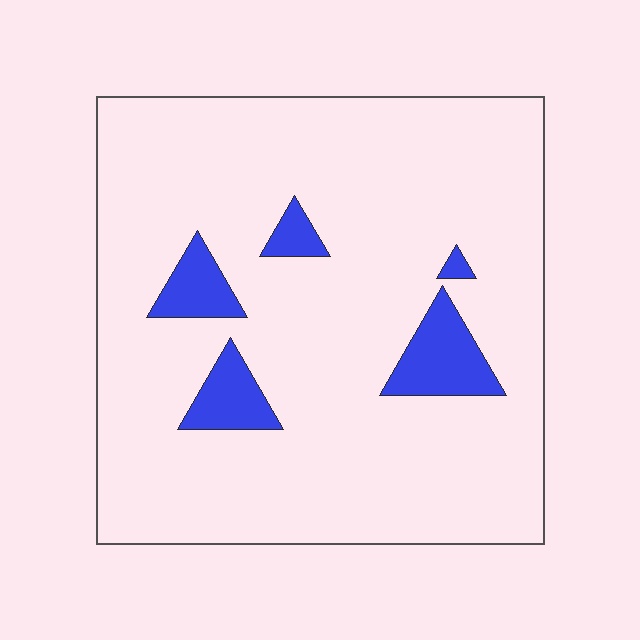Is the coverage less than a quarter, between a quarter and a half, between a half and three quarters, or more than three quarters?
Less than a quarter.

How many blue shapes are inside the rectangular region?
5.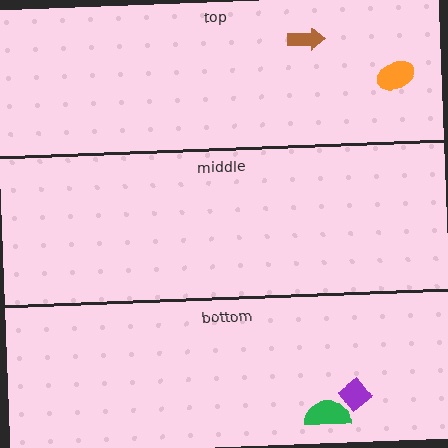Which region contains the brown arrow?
The top region.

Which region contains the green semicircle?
The bottom region.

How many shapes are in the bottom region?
2.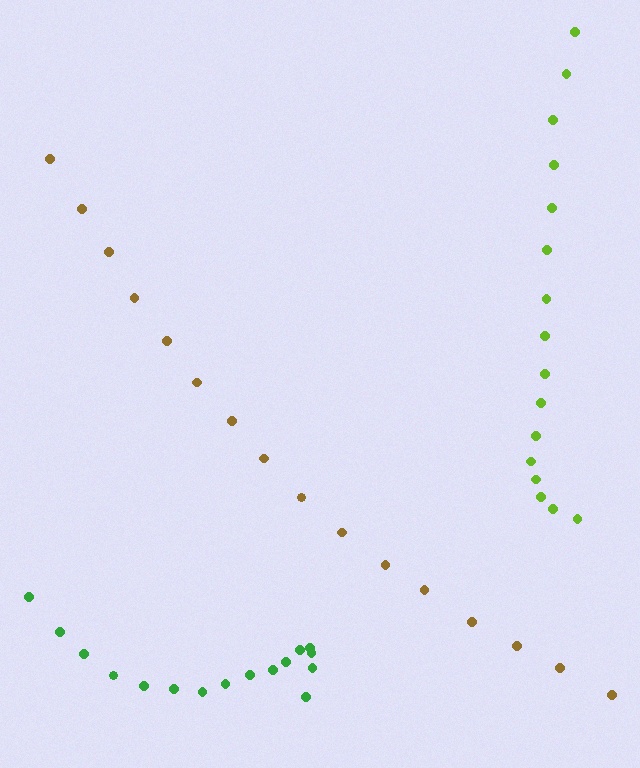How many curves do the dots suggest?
There are 3 distinct paths.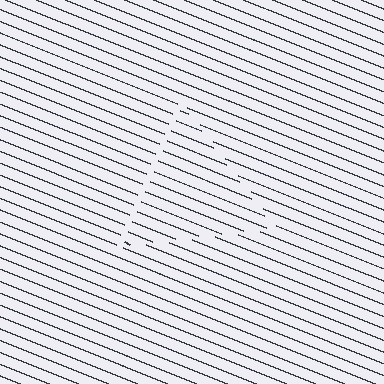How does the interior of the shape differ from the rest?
The interior of the shape contains the same grating, shifted by half a period — the contour is defined by the phase discontinuity where line-ends from the inner and outer gratings abut.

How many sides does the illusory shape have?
3 sides — the line-ends trace a triangle.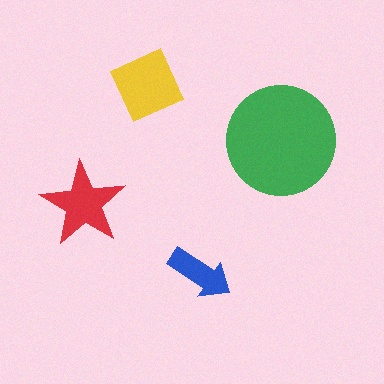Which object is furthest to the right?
The green circle is rightmost.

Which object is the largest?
The green circle.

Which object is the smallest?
The blue arrow.